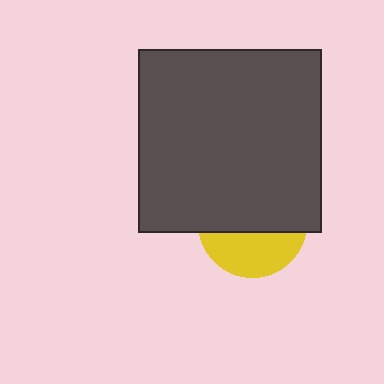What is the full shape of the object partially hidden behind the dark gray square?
The partially hidden object is a yellow circle.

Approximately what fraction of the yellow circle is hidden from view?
Roughly 62% of the yellow circle is hidden behind the dark gray square.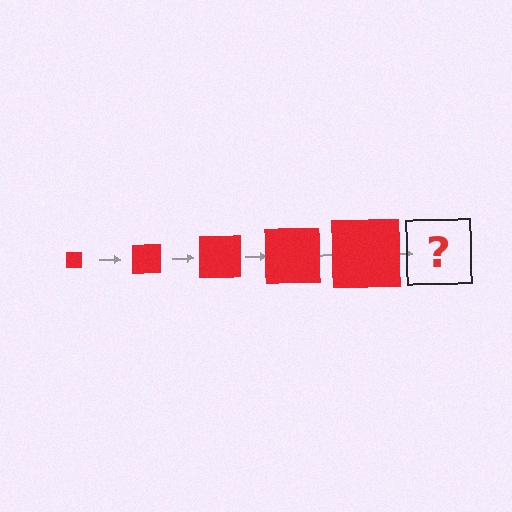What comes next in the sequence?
The next element should be a red square, larger than the previous one.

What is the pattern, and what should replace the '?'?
The pattern is that the square gets progressively larger each step. The '?' should be a red square, larger than the previous one.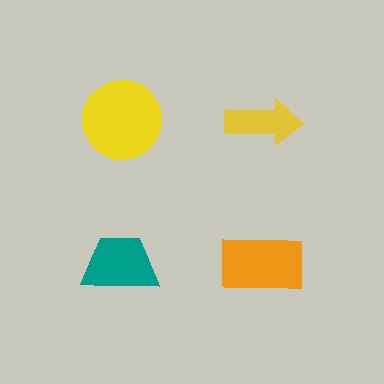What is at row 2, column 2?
An orange rectangle.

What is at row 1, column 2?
A yellow arrow.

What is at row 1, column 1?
A yellow circle.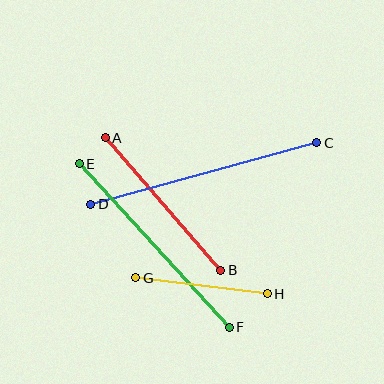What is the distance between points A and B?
The distance is approximately 176 pixels.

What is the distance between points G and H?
The distance is approximately 132 pixels.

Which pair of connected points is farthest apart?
Points C and D are farthest apart.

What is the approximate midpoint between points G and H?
The midpoint is at approximately (202, 286) pixels.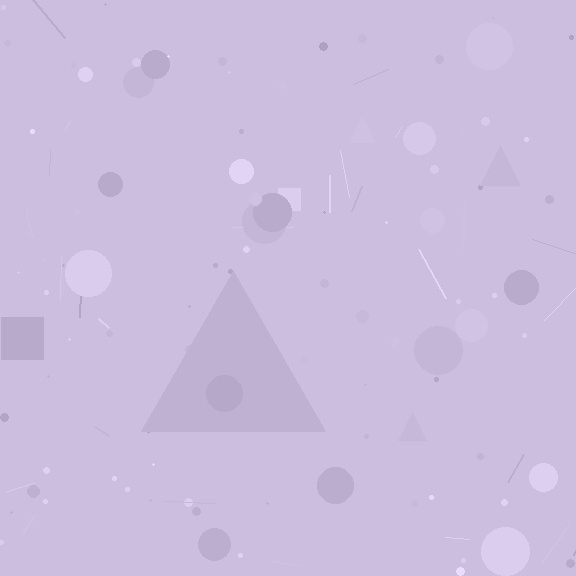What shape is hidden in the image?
A triangle is hidden in the image.